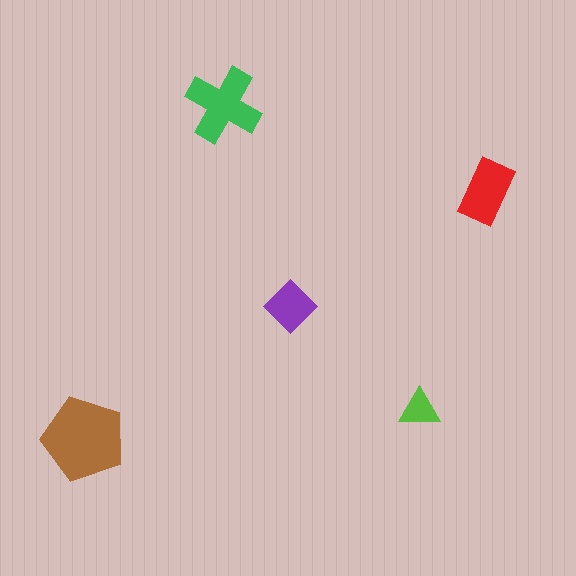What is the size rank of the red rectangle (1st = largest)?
3rd.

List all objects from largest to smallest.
The brown pentagon, the green cross, the red rectangle, the purple diamond, the lime triangle.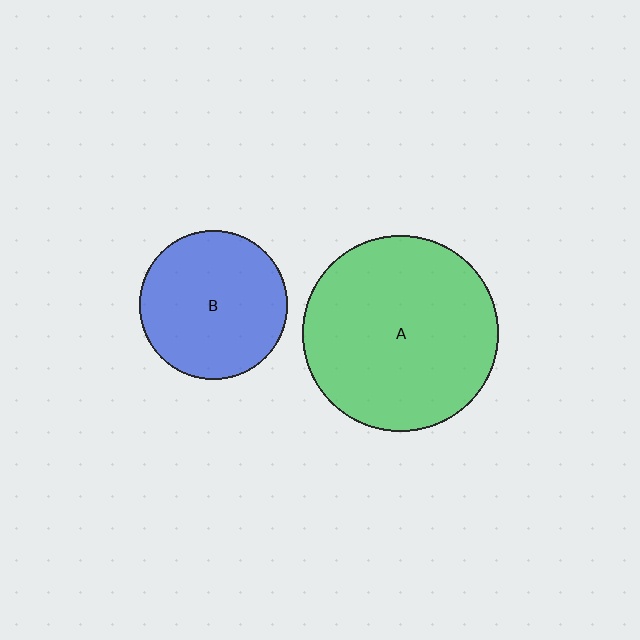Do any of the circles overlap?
No, none of the circles overlap.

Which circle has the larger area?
Circle A (green).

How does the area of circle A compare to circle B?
Approximately 1.7 times.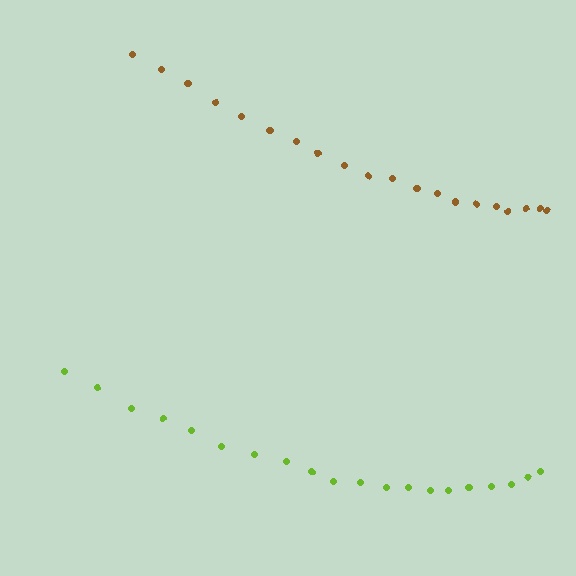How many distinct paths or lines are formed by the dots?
There are 2 distinct paths.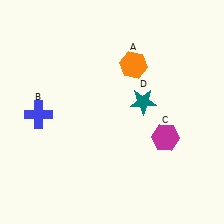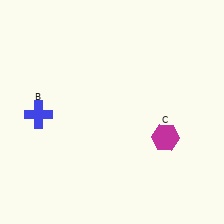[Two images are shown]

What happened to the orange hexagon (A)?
The orange hexagon (A) was removed in Image 2. It was in the top-right area of Image 1.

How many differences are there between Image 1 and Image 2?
There are 2 differences between the two images.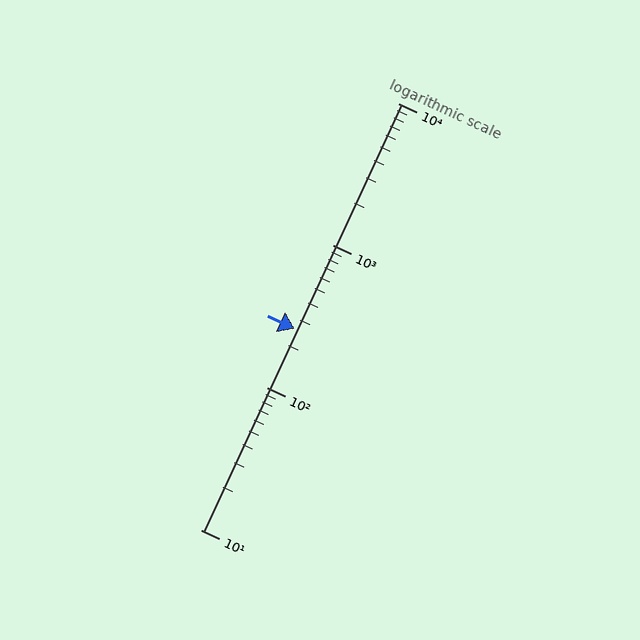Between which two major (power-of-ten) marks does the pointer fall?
The pointer is between 100 and 1000.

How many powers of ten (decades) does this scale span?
The scale spans 3 decades, from 10 to 10000.